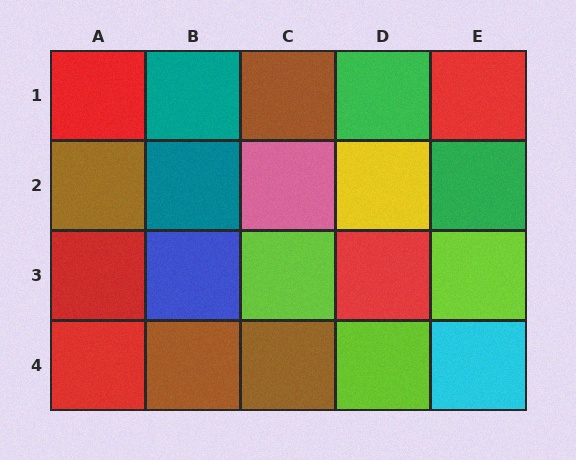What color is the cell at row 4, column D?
Lime.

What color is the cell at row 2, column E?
Green.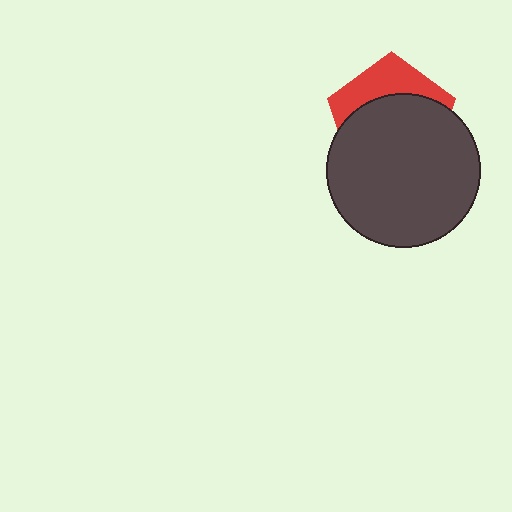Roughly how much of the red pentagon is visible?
A small part of it is visible (roughly 33%).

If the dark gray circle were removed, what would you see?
You would see the complete red pentagon.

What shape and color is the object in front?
The object in front is a dark gray circle.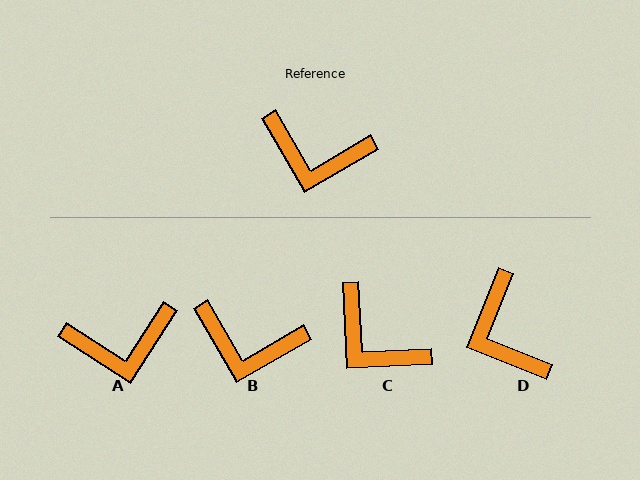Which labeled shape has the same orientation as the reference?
B.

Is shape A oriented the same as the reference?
No, it is off by about 27 degrees.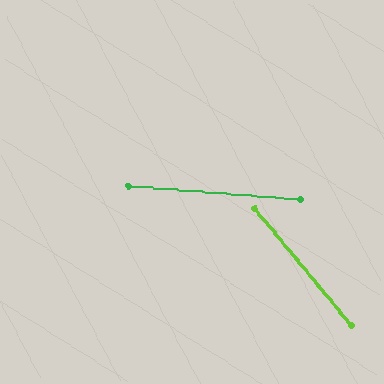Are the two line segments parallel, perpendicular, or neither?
Neither parallel nor perpendicular — they differ by about 46°.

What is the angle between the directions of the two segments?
Approximately 46 degrees.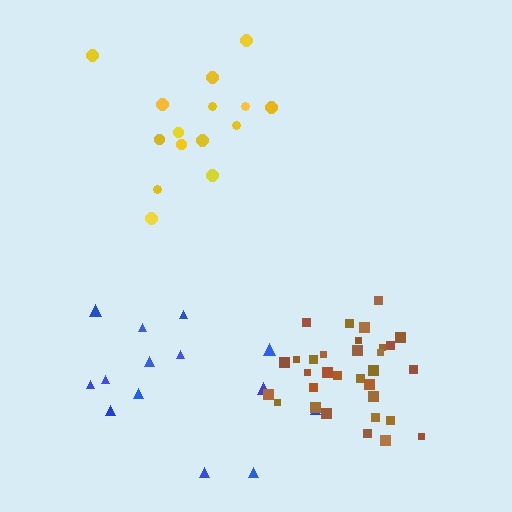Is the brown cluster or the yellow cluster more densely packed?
Brown.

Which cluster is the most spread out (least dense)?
Blue.